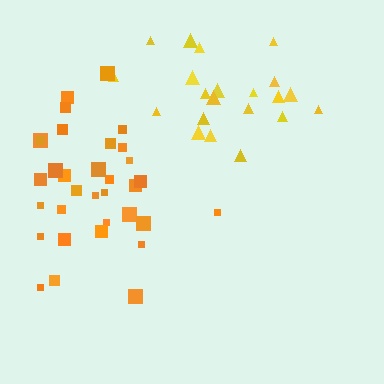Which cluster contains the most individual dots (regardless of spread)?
Orange (33).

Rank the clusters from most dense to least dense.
orange, yellow.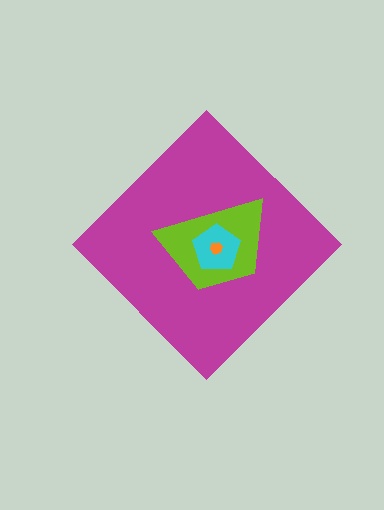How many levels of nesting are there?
4.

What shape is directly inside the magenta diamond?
The lime trapezoid.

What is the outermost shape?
The magenta diamond.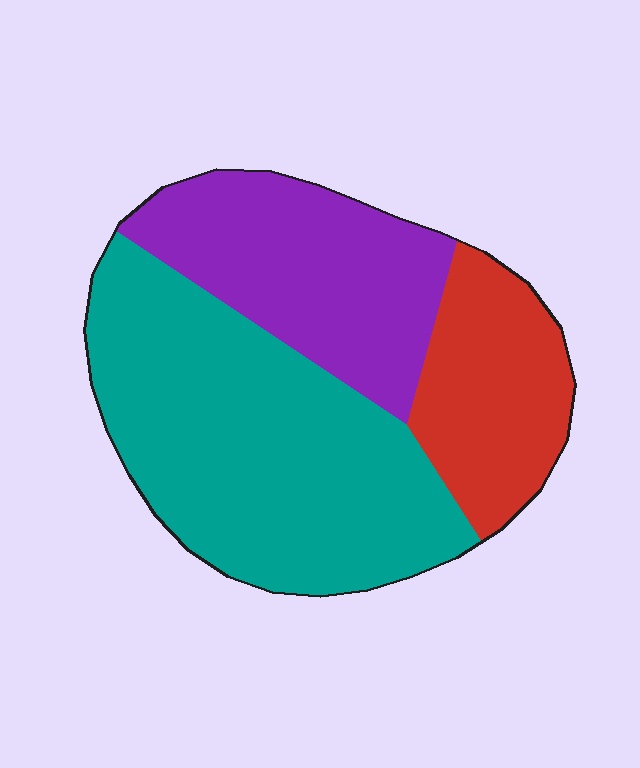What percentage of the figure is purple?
Purple covers around 30% of the figure.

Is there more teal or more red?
Teal.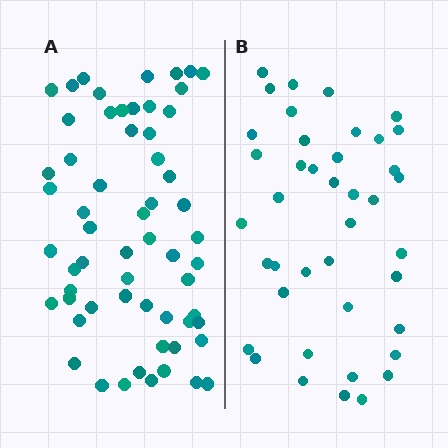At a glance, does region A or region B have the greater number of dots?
Region A (the left region) has more dots.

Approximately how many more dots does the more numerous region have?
Region A has approximately 20 more dots than region B.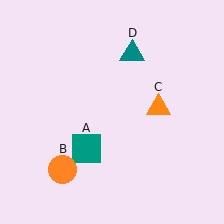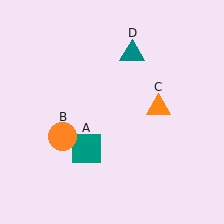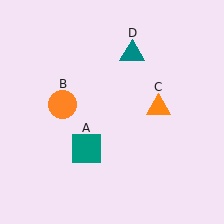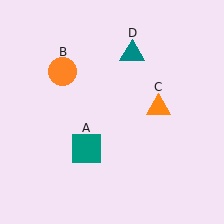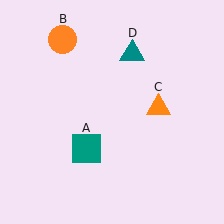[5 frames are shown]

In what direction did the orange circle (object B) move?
The orange circle (object B) moved up.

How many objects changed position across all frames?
1 object changed position: orange circle (object B).